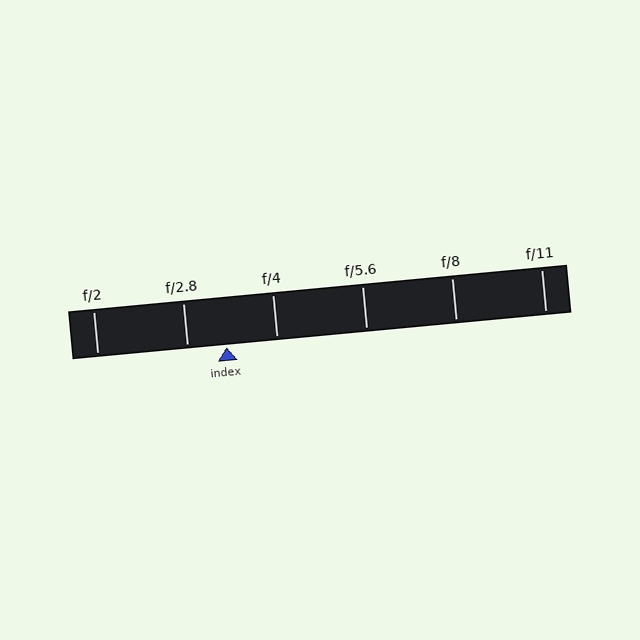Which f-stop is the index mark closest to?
The index mark is closest to f/2.8.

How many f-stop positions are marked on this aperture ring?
There are 6 f-stop positions marked.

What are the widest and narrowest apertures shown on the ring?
The widest aperture shown is f/2 and the narrowest is f/11.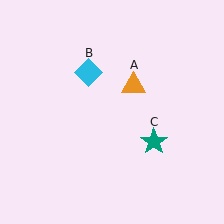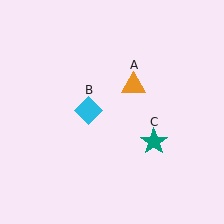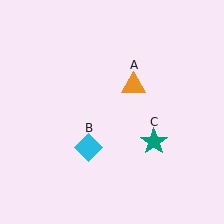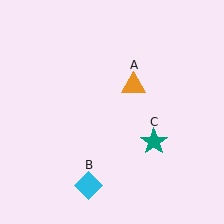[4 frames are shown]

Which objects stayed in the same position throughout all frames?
Orange triangle (object A) and teal star (object C) remained stationary.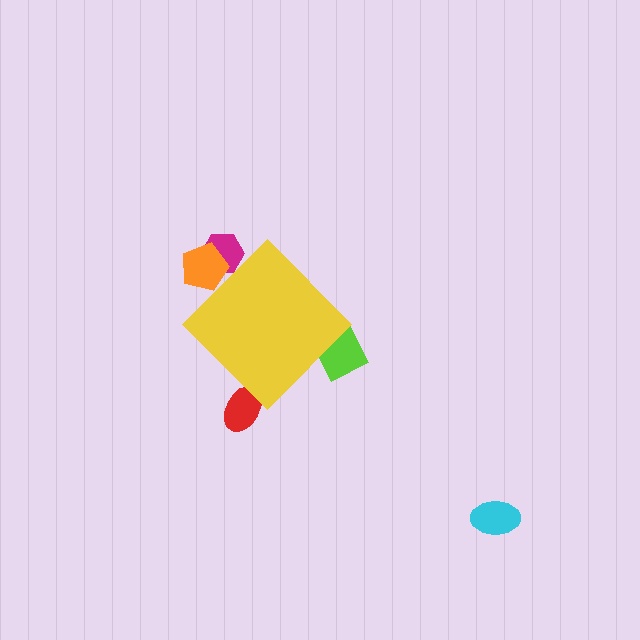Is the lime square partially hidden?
Yes, the lime square is partially hidden behind the yellow diamond.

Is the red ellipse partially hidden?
Yes, the red ellipse is partially hidden behind the yellow diamond.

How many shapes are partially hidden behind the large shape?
4 shapes are partially hidden.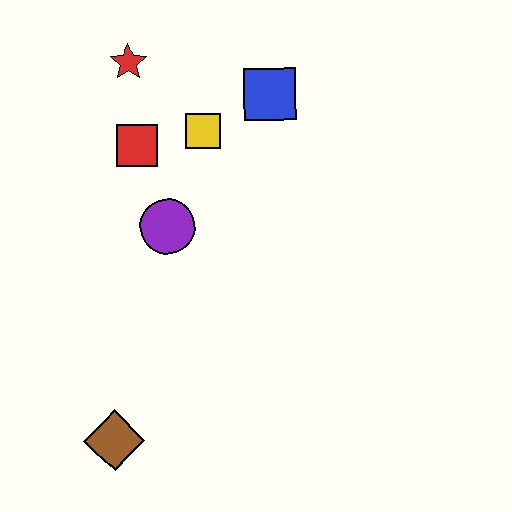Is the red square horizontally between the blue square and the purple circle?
No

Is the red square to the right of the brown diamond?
Yes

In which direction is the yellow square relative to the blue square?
The yellow square is to the left of the blue square.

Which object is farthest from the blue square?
The brown diamond is farthest from the blue square.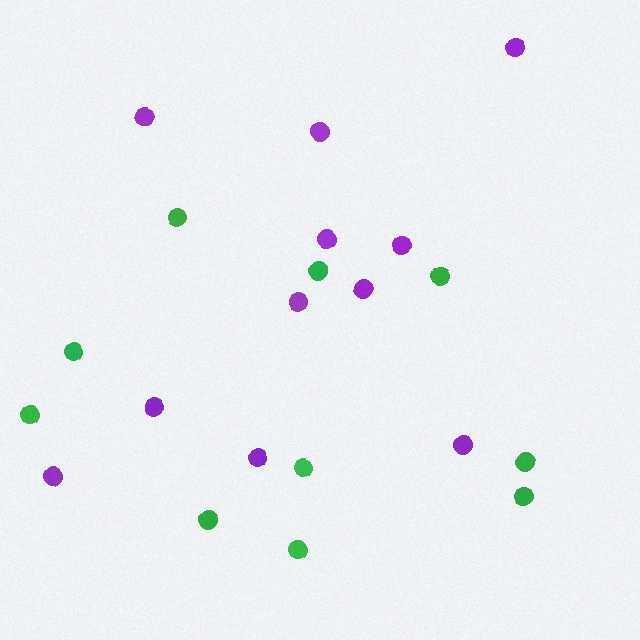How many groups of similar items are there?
There are 2 groups: one group of purple circles (11) and one group of green circles (10).